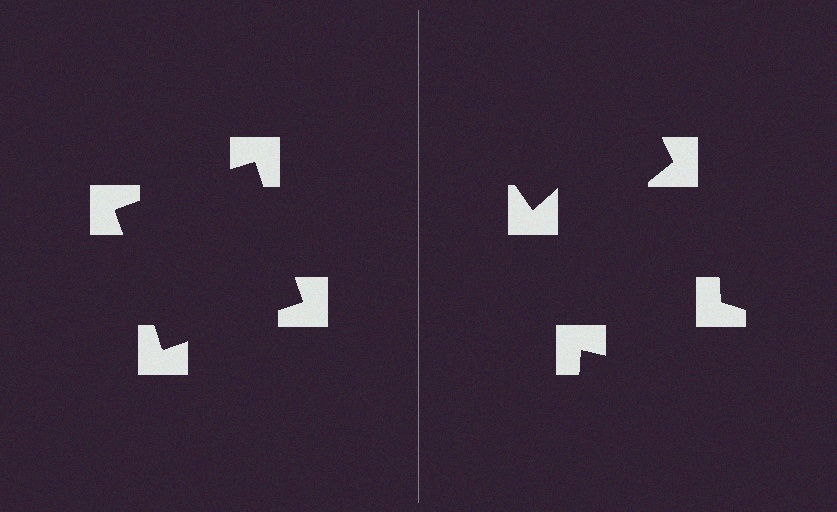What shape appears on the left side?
An illusory square.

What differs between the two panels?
The notched squares are positioned identically on both sides; only the wedge orientations differ. On the left they align to a square; on the right they are misaligned.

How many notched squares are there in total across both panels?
8 — 4 on each side.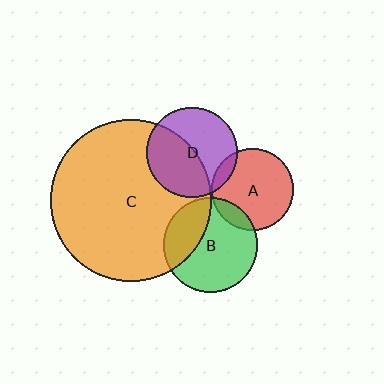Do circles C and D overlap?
Yes.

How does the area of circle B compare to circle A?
Approximately 1.3 times.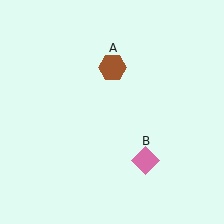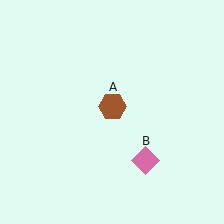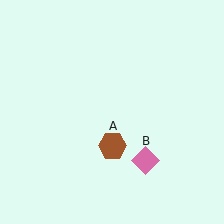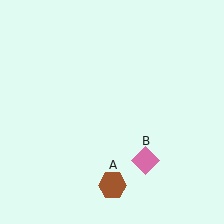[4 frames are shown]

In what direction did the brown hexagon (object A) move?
The brown hexagon (object A) moved down.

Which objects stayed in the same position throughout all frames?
Pink diamond (object B) remained stationary.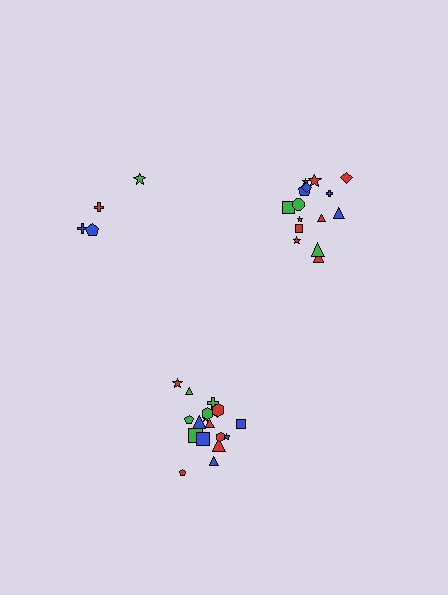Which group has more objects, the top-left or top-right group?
The top-right group.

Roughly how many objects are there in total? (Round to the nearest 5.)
Roughly 35 objects in total.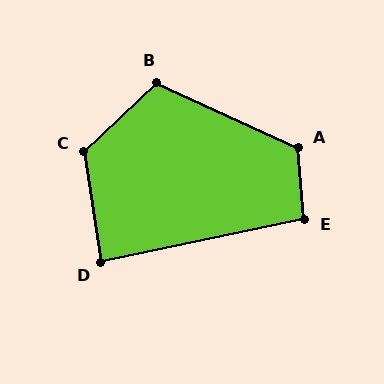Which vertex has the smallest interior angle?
D, at approximately 87 degrees.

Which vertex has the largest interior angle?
C, at approximately 125 degrees.